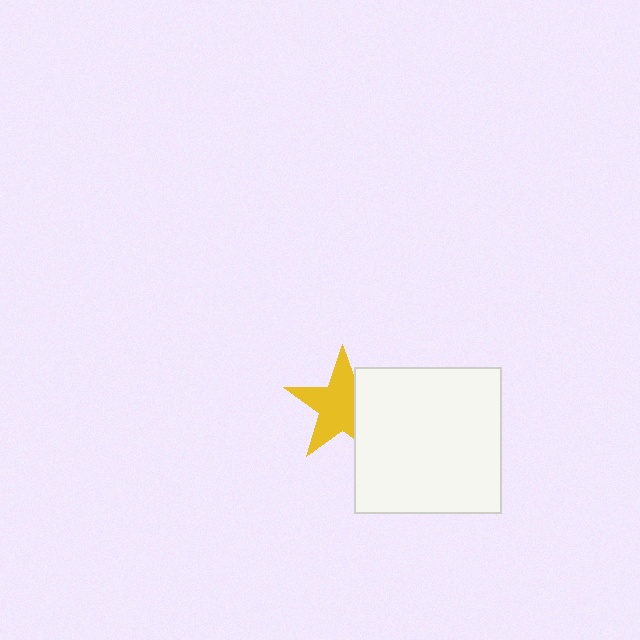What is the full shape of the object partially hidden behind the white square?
The partially hidden object is a yellow star.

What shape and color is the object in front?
The object in front is a white square.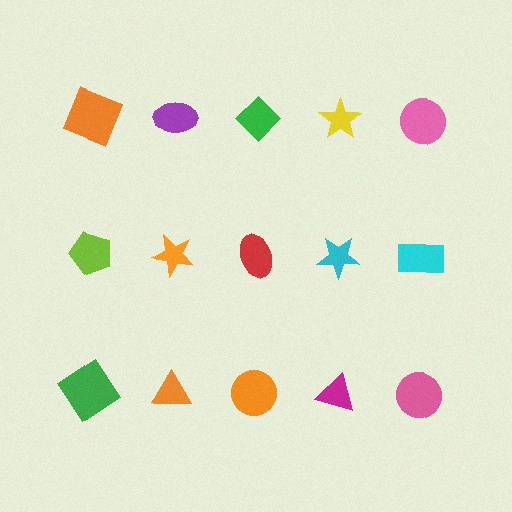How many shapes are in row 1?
5 shapes.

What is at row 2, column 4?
A cyan star.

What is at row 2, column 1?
A lime pentagon.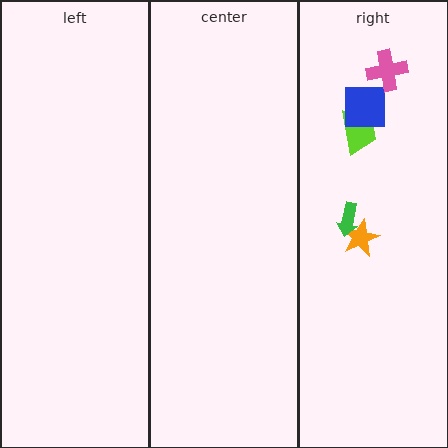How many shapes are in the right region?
5.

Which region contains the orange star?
The right region.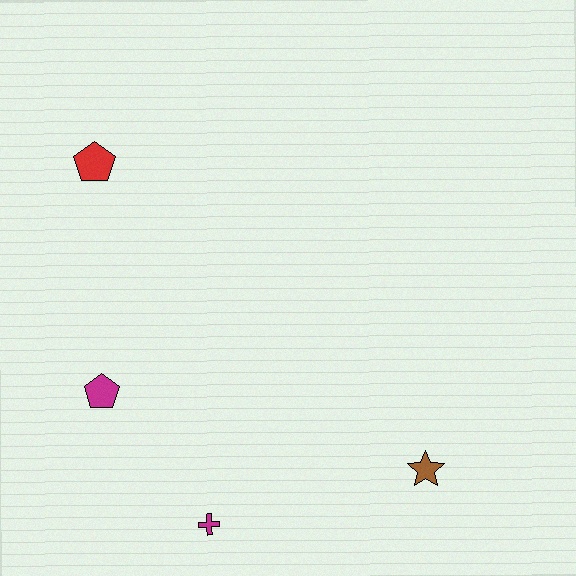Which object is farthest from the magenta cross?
The red pentagon is farthest from the magenta cross.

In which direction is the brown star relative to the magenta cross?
The brown star is to the right of the magenta cross.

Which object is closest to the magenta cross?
The magenta pentagon is closest to the magenta cross.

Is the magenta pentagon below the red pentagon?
Yes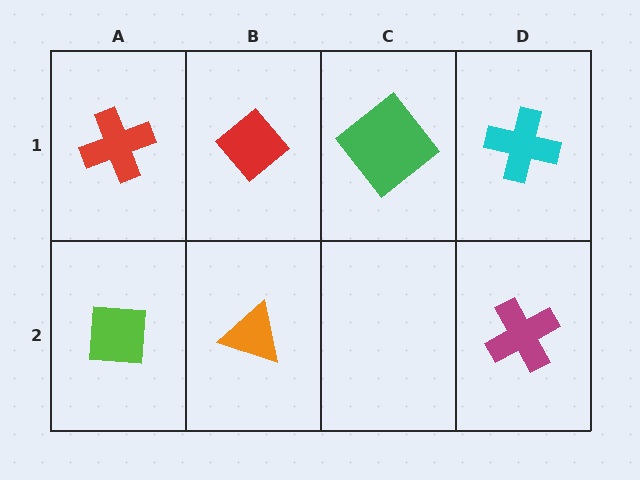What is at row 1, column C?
A green diamond.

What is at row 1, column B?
A red diamond.